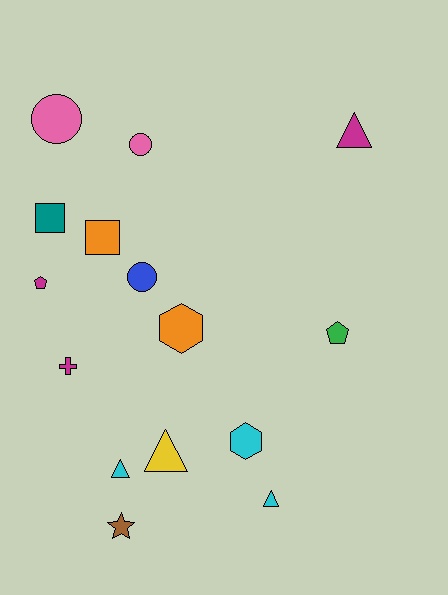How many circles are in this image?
There are 3 circles.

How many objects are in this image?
There are 15 objects.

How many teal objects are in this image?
There is 1 teal object.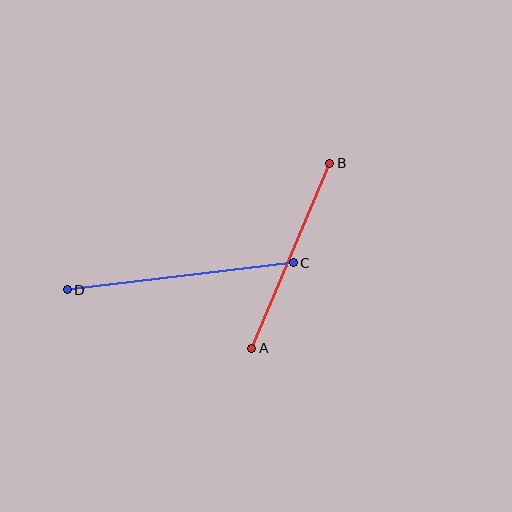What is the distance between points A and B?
The distance is approximately 201 pixels.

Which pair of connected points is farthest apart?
Points C and D are farthest apart.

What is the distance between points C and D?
The distance is approximately 228 pixels.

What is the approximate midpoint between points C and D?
The midpoint is at approximately (180, 276) pixels.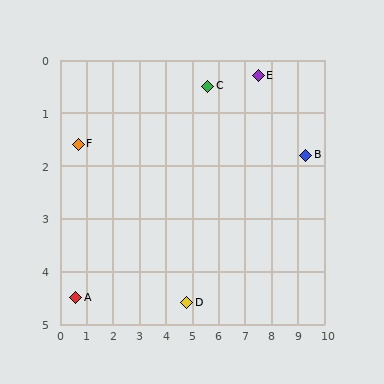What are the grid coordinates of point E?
Point E is at approximately (7.5, 0.3).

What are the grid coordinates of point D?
Point D is at approximately (4.8, 4.6).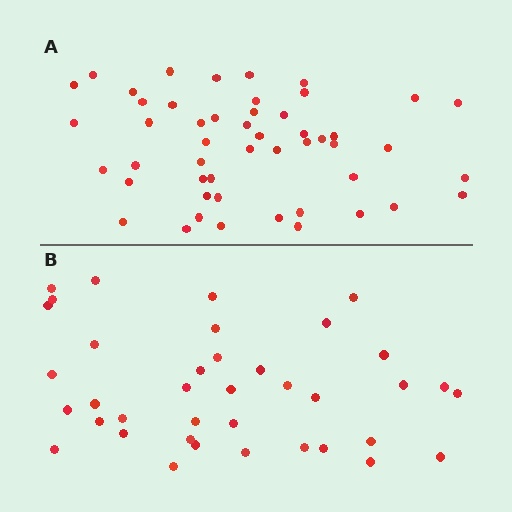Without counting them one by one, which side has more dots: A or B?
Region A (the top region) has more dots.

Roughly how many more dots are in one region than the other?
Region A has roughly 12 or so more dots than region B.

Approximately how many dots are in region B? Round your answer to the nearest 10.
About 40 dots. (The exact count is 38, which rounds to 40.)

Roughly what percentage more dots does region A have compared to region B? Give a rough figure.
About 30% more.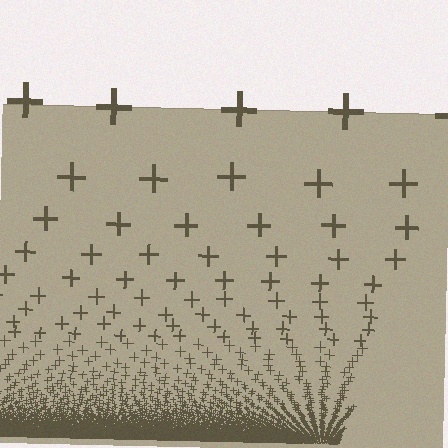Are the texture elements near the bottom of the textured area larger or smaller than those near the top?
Smaller. The gradient is inverted — elements near the bottom are smaller and denser.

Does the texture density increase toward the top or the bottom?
Density increases toward the bottom.